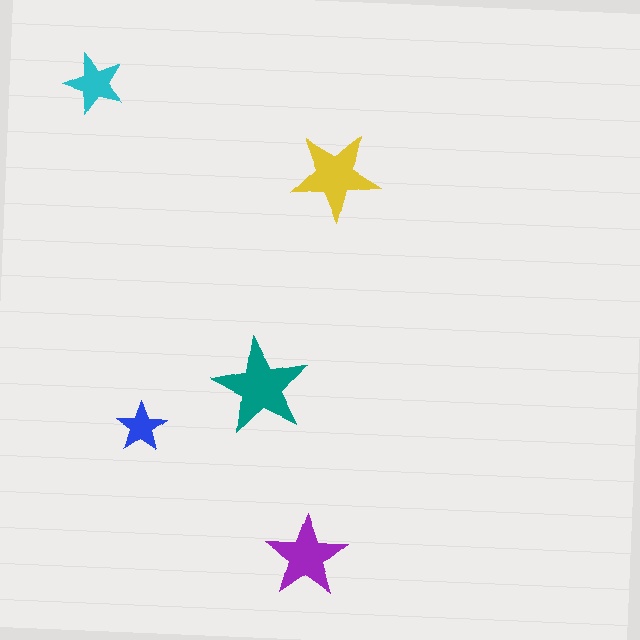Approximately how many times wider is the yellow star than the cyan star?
About 1.5 times wider.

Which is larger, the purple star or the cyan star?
The purple one.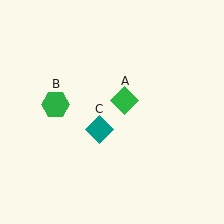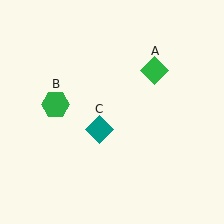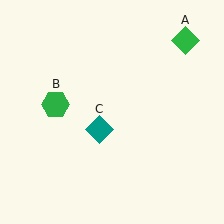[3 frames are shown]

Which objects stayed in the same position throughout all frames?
Green hexagon (object B) and teal diamond (object C) remained stationary.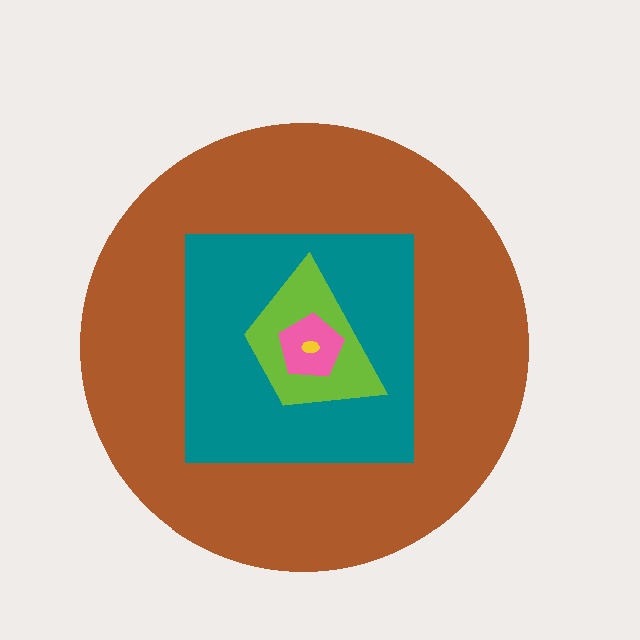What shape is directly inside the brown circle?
The teal square.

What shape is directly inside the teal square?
The lime trapezoid.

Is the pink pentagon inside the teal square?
Yes.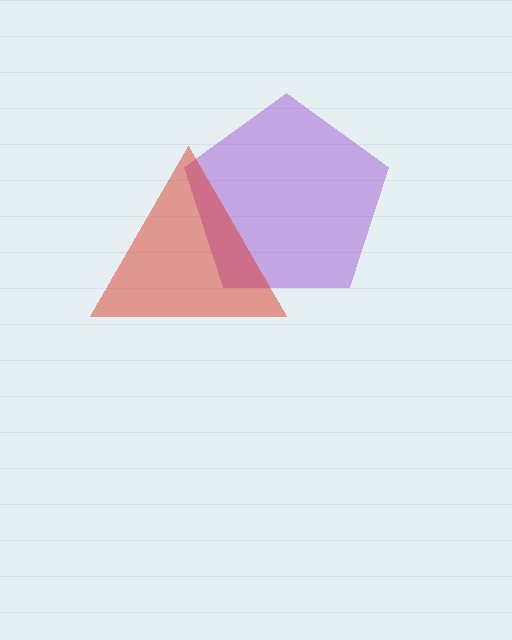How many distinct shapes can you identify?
There are 2 distinct shapes: a purple pentagon, a red triangle.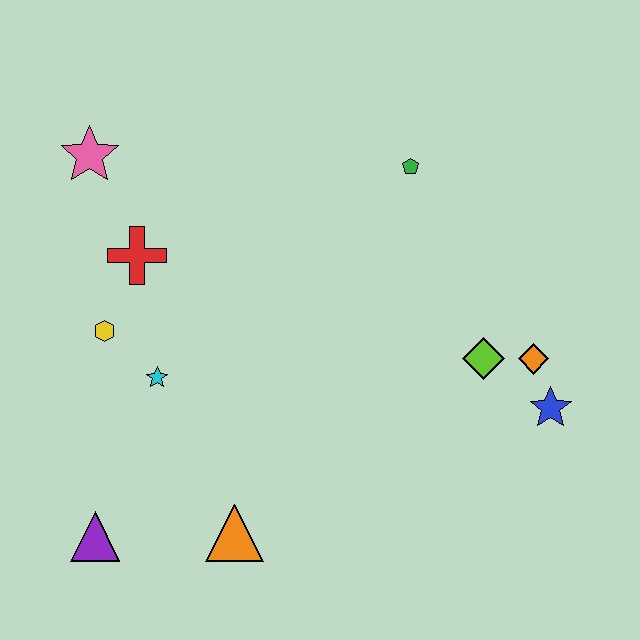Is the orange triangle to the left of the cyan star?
No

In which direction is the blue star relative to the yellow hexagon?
The blue star is to the right of the yellow hexagon.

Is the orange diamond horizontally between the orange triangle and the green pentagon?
No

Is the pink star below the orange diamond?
No